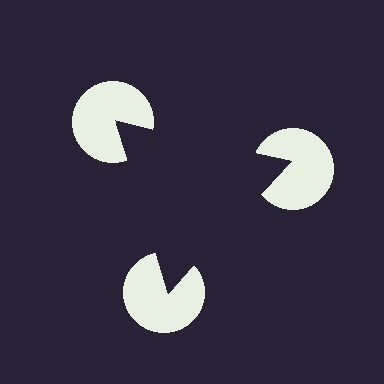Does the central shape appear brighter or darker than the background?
It typically appears slightly darker than the background, even though no actual brightness change is drawn.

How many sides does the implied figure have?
3 sides.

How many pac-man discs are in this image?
There are 3 — one at each vertex of the illusory triangle.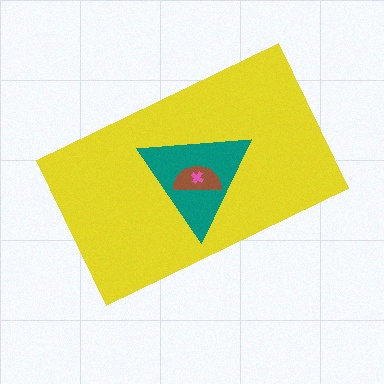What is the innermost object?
The pink cross.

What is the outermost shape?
The yellow rectangle.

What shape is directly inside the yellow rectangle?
The teal triangle.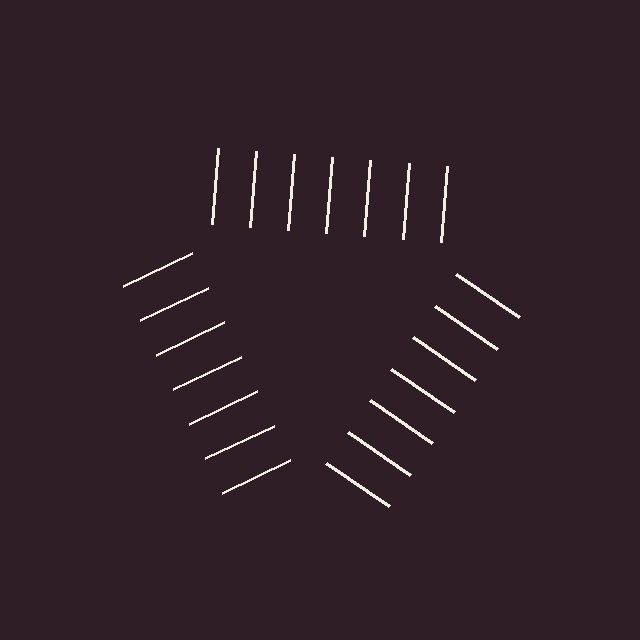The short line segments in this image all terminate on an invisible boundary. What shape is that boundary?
An illusory triangle — the line segments terminate on its edges but no continuous stroke is drawn.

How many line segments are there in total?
21 — 7 along each of the 3 edges.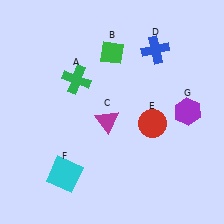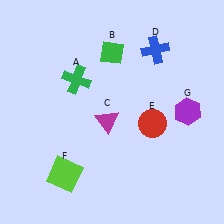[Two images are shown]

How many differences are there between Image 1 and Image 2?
There is 1 difference between the two images.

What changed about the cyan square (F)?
In Image 1, F is cyan. In Image 2, it changed to lime.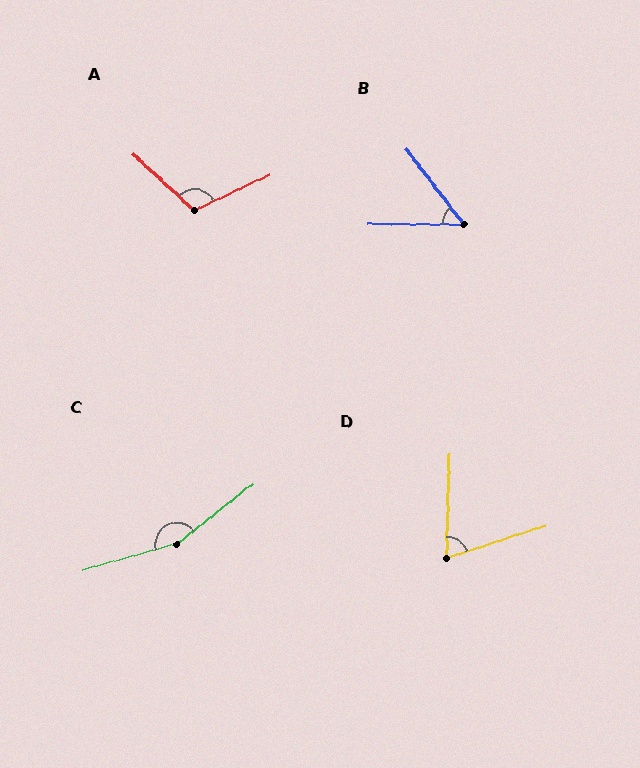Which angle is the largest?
C, at approximately 158 degrees.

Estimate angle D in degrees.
Approximately 70 degrees.